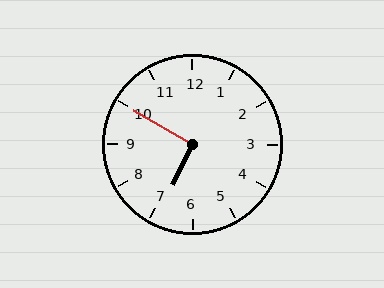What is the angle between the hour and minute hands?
Approximately 95 degrees.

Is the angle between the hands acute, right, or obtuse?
It is right.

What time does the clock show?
6:50.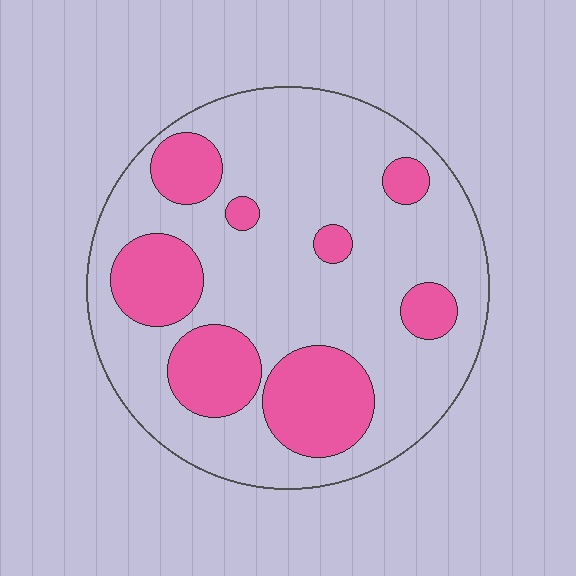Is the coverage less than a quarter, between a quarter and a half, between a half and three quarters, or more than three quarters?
Between a quarter and a half.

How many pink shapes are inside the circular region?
8.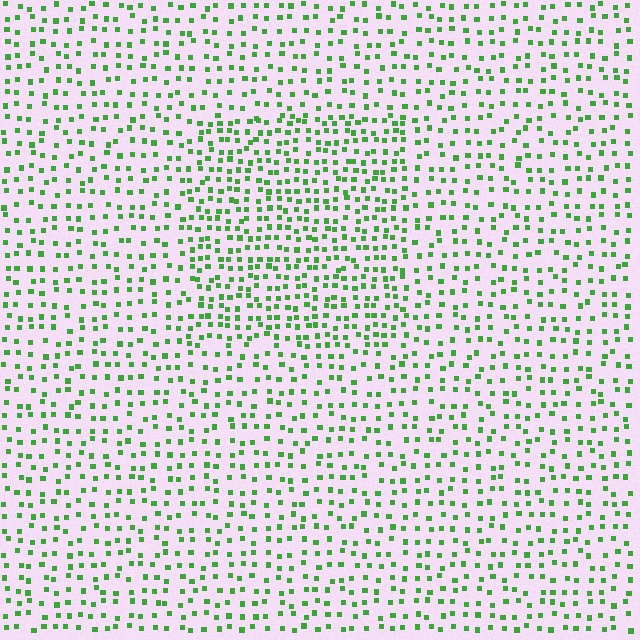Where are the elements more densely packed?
The elements are more densely packed inside the rectangle boundary.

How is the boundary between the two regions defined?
The boundary is defined by a change in element density (approximately 1.6x ratio). All elements are the same color, size, and shape.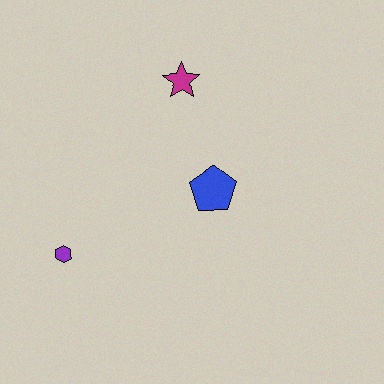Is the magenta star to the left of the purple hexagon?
No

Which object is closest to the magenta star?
The blue pentagon is closest to the magenta star.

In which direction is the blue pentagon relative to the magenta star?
The blue pentagon is below the magenta star.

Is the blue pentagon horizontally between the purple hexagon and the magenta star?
No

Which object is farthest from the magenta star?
The purple hexagon is farthest from the magenta star.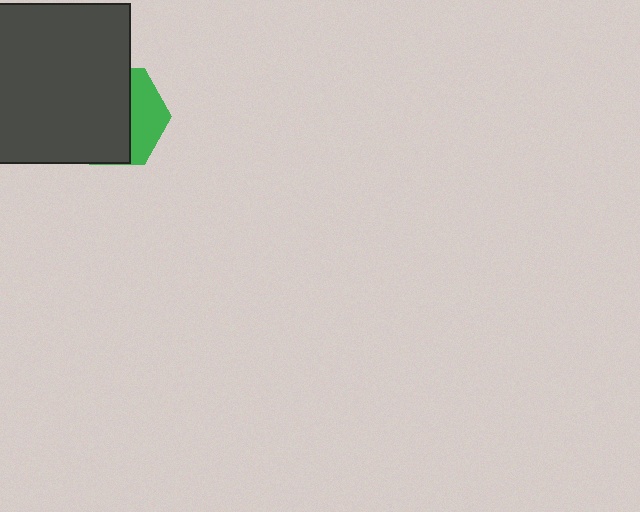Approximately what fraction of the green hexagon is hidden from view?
Roughly 67% of the green hexagon is hidden behind the dark gray square.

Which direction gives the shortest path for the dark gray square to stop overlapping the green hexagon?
Moving left gives the shortest separation.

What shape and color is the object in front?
The object in front is a dark gray square.